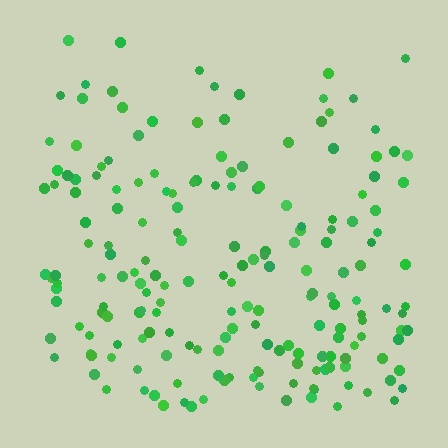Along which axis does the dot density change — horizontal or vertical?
Vertical.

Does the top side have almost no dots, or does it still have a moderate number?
Still a moderate number, just noticeably fewer than the bottom.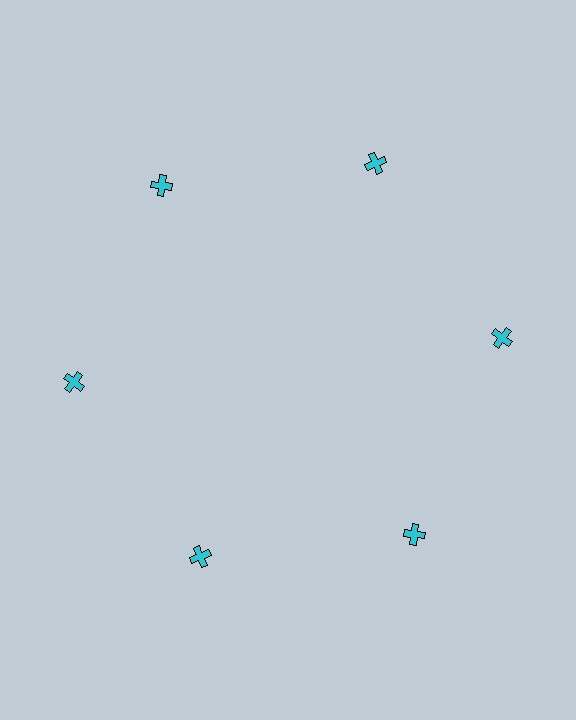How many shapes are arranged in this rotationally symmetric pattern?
There are 6 shapes, arranged in 6 groups of 1.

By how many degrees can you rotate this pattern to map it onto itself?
The pattern maps onto itself every 60 degrees of rotation.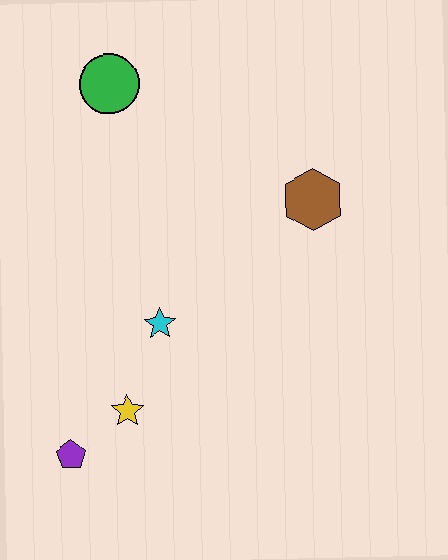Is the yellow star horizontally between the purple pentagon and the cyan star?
Yes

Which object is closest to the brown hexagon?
The cyan star is closest to the brown hexagon.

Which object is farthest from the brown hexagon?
The purple pentagon is farthest from the brown hexagon.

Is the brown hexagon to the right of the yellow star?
Yes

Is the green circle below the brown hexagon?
No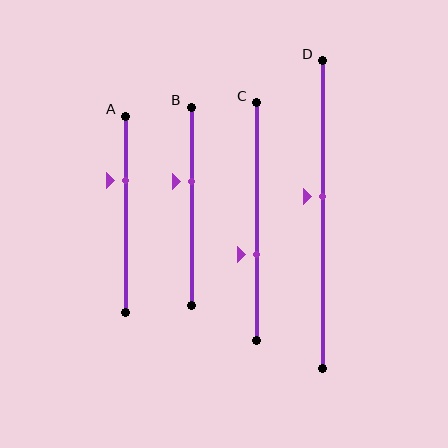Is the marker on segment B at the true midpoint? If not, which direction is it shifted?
No, the marker on segment B is shifted upward by about 12% of the segment length.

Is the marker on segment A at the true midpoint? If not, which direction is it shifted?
No, the marker on segment A is shifted upward by about 17% of the segment length.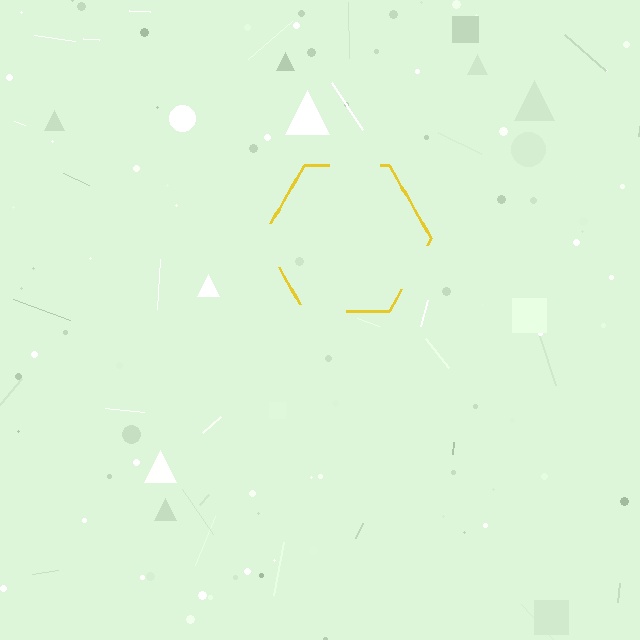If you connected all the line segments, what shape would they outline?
They would outline a hexagon.